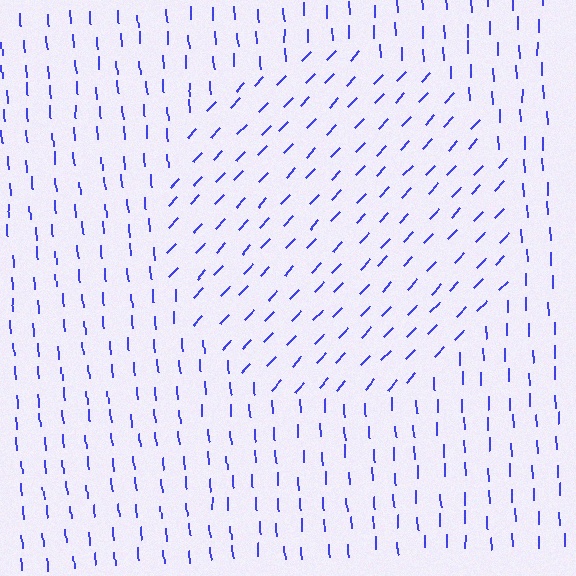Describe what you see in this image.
The image is filled with small blue line segments. A circle region in the image has lines oriented differently from the surrounding lines, creating a visible texture boundary.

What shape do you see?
I see a circle.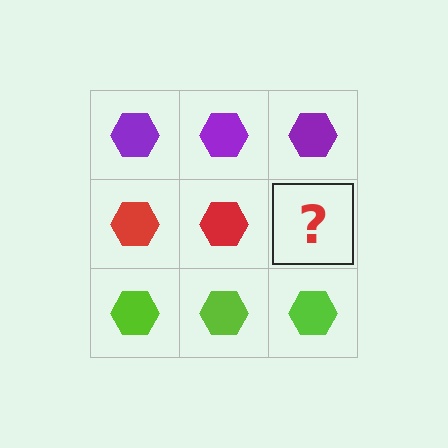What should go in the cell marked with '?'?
The missing cell should contain a red hexagon.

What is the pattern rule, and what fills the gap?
The rule is that each row has a consistent color. The gap should be filled with a red hexagon.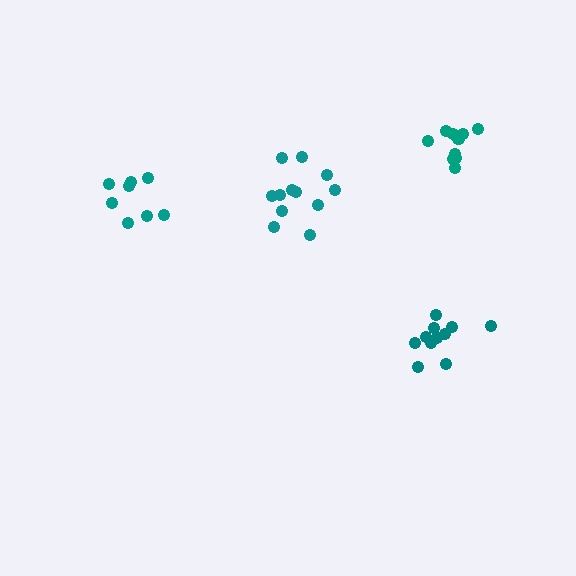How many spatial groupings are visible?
There are 4 spatial groupings.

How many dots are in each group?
Group 1: 11 dots, Group 2: 8 dots, Group 3: 12 dots, Group 4: 11 dots (42 total).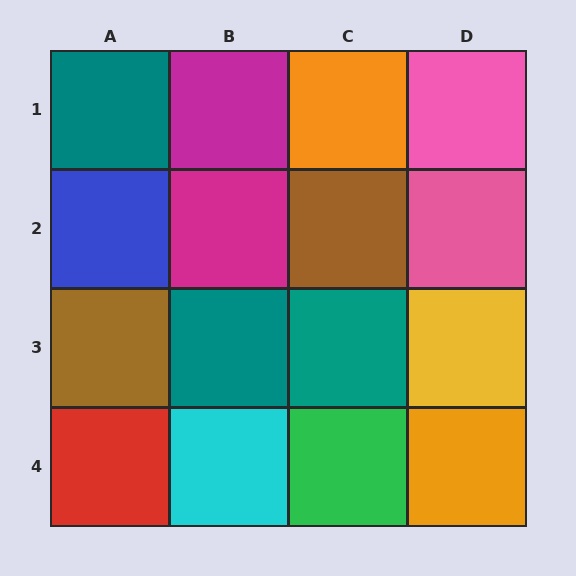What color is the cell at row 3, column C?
Teal.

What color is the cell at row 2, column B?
Magenta.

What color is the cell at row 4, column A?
Red.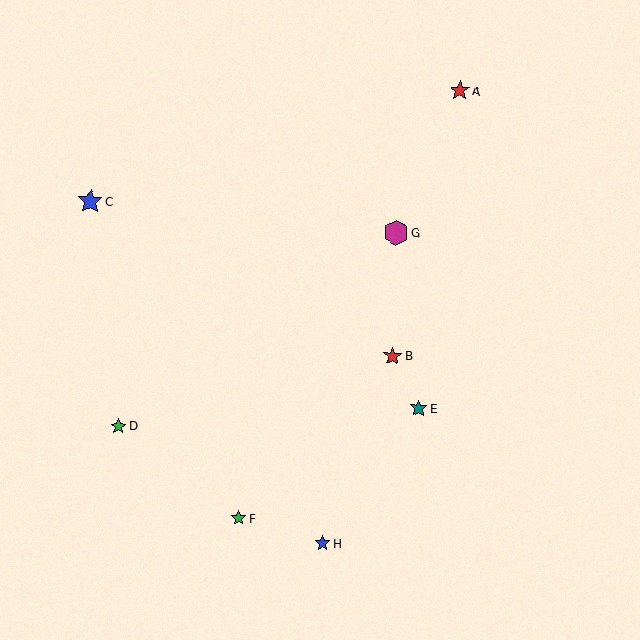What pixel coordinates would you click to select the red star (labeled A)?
Click at (460, 90) to select the red star A.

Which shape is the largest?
The magenta hexagon (labeled G) is the largest.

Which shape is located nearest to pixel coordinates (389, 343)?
The red star (labeled B) at (392, 356) is nearest to that location.